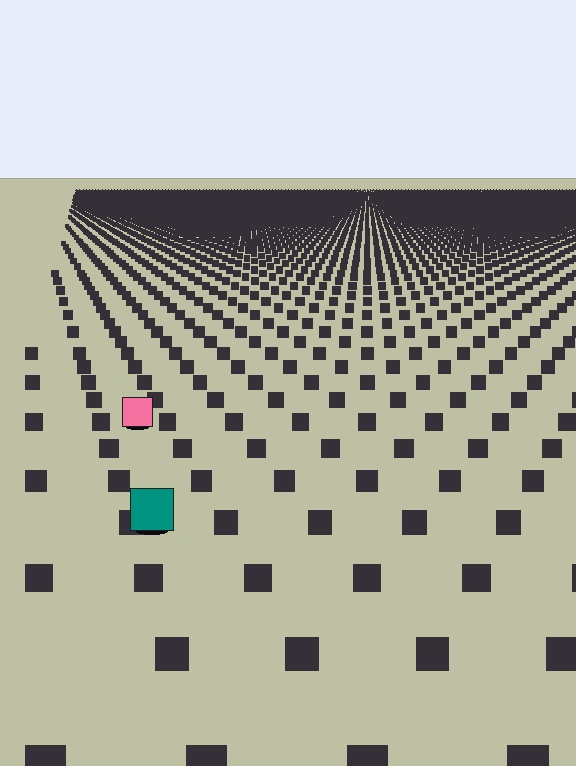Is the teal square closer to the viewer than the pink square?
Yes. The teal square is closer — you can tell from the texture gradient: the ground texture is coarser near it.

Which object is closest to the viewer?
The teal square is closest. The texture marks near it are larger and more spread out.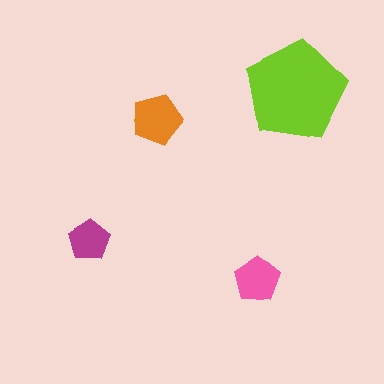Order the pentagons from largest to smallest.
the lime one, the orange one, the pink one, the magenta one.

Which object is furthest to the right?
The lime pentagon is rightmost.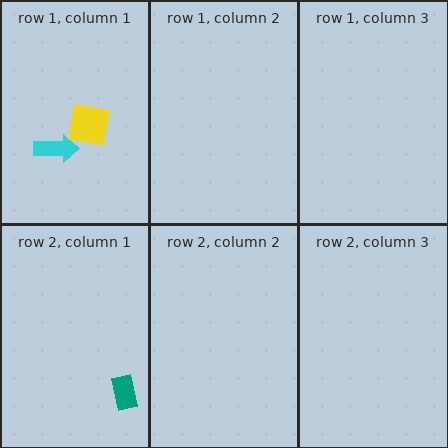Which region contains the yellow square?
The row 1, column 1 region.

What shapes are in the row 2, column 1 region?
The teal rectangle.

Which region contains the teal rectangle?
The row 2, column 1 region.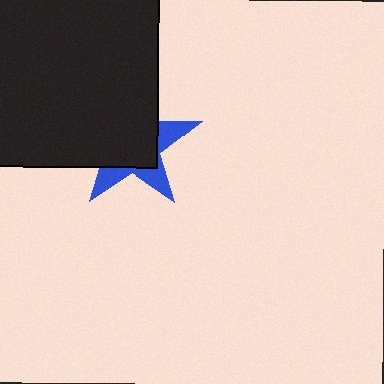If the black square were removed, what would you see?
You would see the complete blue star.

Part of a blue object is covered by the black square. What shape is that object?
It is a star.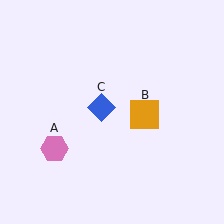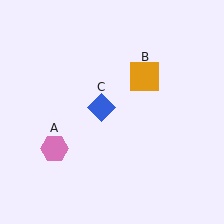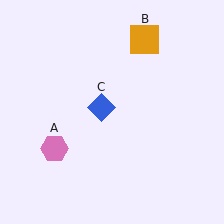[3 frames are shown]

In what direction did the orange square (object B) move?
The orange square (object B) moved up.